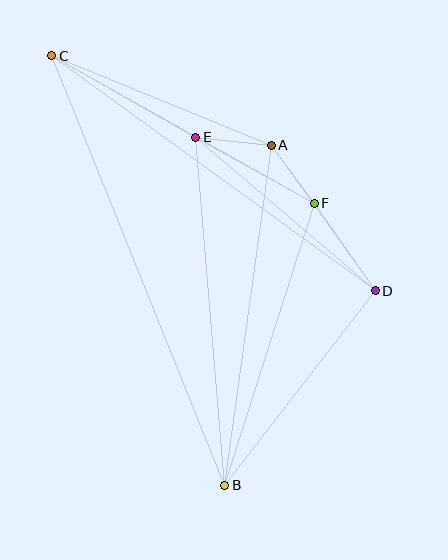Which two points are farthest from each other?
Points B and C are farthest from each other.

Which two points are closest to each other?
Points A and F are closest to each other.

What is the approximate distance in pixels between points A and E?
The distance between A and E is approximately 76 pixels.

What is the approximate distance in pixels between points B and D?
The distance between B and D is approximately 246 pixels.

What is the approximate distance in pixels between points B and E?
The distance between B and E is approximately 349 pixels.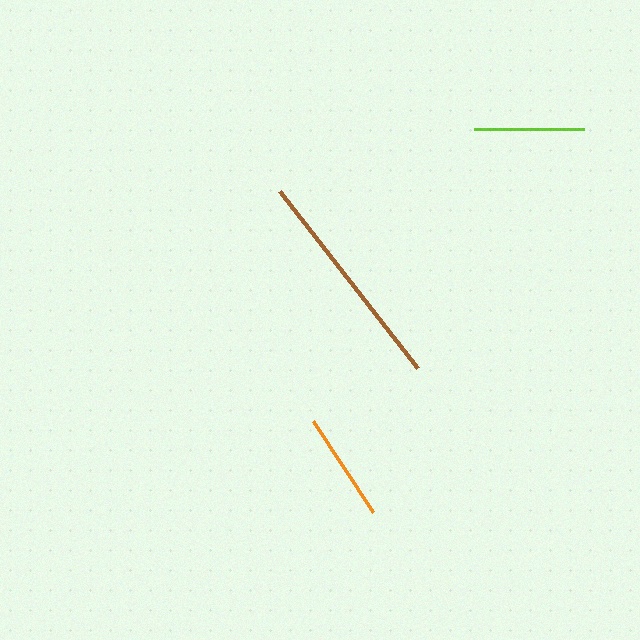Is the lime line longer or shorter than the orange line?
The lime line is longer than the orange line.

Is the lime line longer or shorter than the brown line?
The brown line is longer than the lime line.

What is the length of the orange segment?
The orange segment is approximately 109 pixels long.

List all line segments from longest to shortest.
From longest to shortest: brown, lime, orange.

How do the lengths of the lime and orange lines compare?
The lime and orange lines are approximately the same length.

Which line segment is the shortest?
The orange line is the shortest at approximately 109 pixels.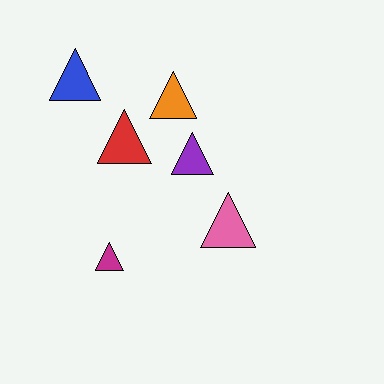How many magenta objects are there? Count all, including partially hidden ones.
There is 1 magenta object.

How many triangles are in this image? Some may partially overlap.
There are 6 triangles.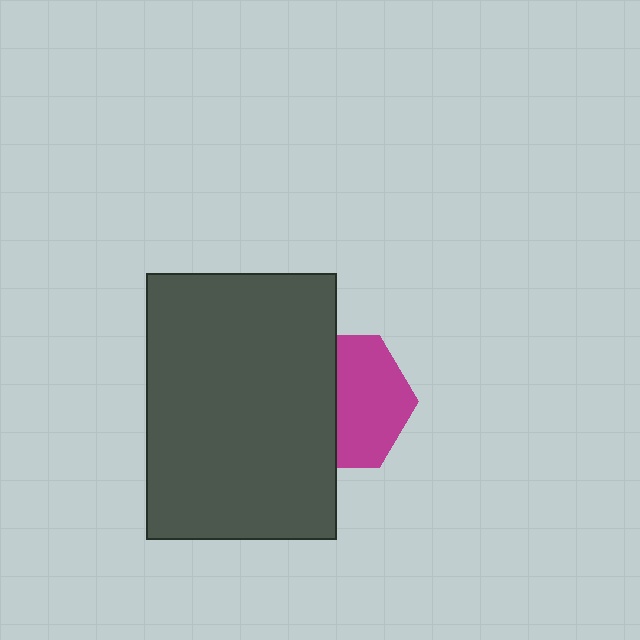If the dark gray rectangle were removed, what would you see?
You would see the complete magenta hexagon.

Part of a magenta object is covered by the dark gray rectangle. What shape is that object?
It is a hexagon.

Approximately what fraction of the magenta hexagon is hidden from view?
Roughly 46% of the magenta hexagon is hidden behind the dark gray rectangle.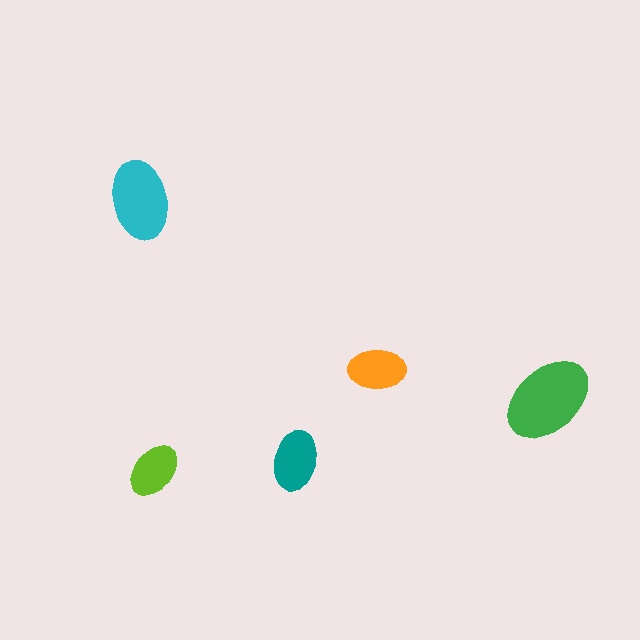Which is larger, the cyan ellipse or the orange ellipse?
The cyan one.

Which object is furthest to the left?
The cyan ellipse is leftmost.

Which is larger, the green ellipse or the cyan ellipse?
The green one.